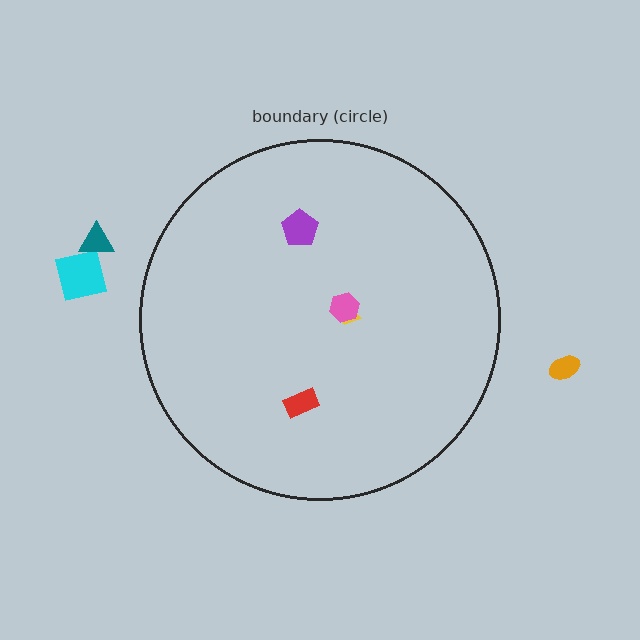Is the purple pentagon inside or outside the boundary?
Inside.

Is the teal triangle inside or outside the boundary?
Outside.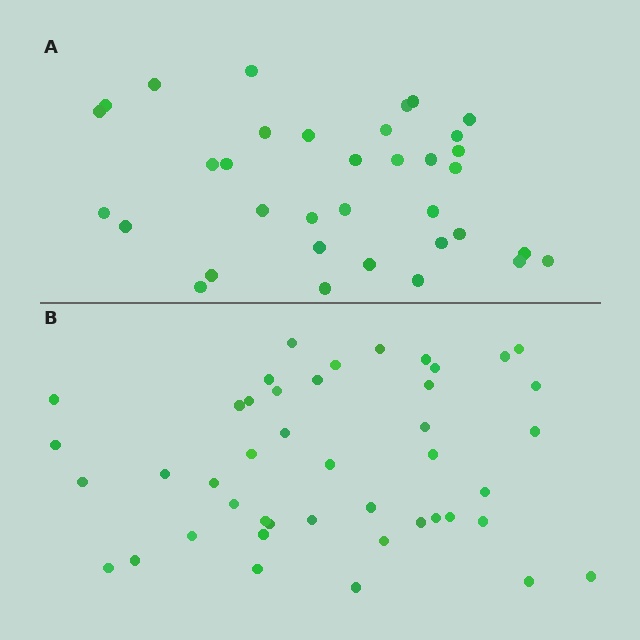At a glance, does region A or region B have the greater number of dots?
Region B (the bottom region) has more dots.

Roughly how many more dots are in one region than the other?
Region B has roughly 8 or so more dots than region A.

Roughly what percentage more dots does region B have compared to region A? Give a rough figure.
About 25% more.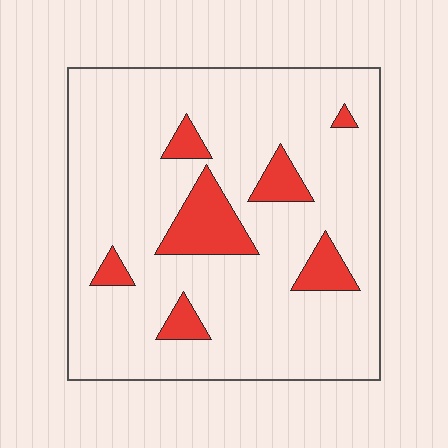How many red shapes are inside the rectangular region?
7.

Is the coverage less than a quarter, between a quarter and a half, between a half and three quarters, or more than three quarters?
Less than a quarter.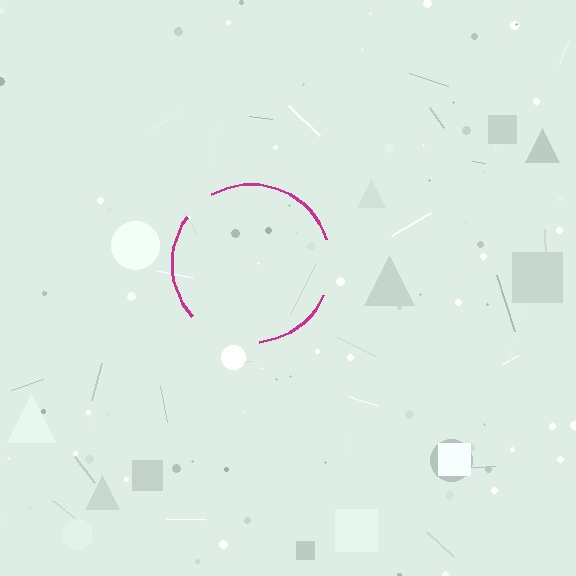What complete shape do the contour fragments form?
The contour fragments form a circle.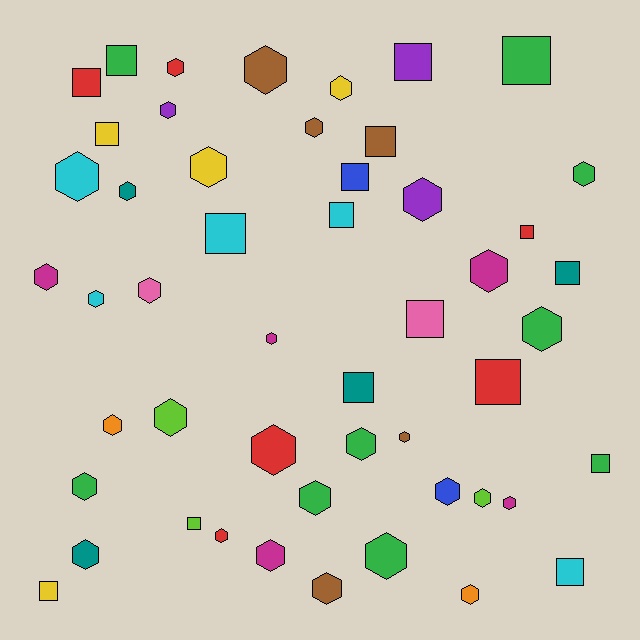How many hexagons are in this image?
There are 32 hexagons.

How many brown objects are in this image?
There are 5 brown objects.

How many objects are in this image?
There are 50 objects.